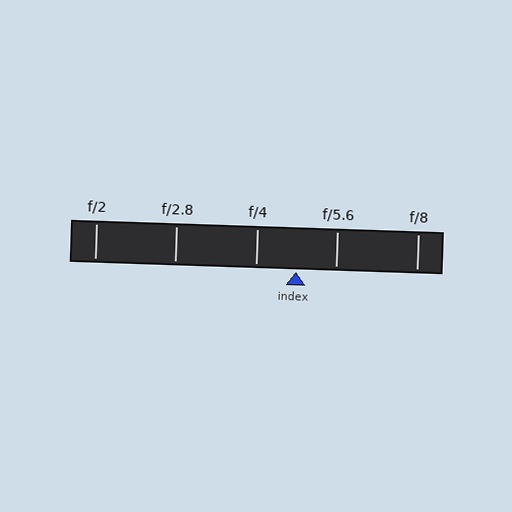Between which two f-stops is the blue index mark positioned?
The index mark is between f/4 and f/5.6.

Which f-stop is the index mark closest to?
The index mark is closest to f/5.6.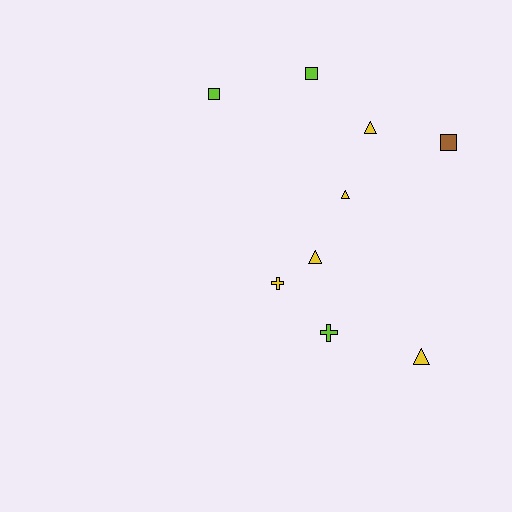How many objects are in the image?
There are 9 objects.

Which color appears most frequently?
Yellow, with 5 objects.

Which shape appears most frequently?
Triangle, with 4 objects.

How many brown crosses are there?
There are no brown crosses.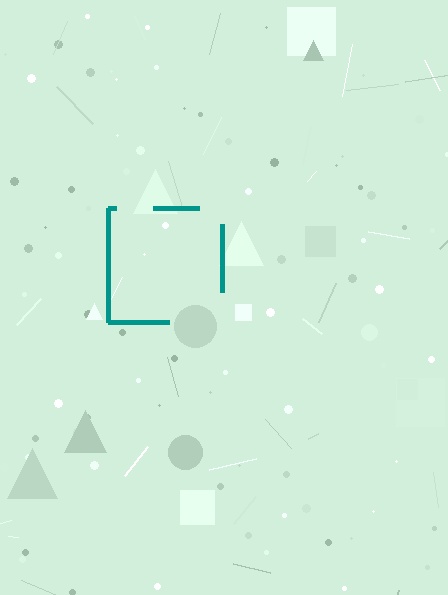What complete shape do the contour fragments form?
The contour fragments form a square.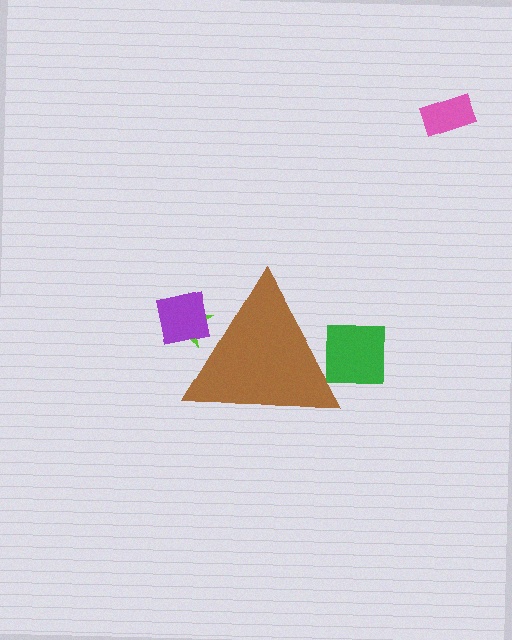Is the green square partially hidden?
Yes, the green square is partially hidden behind the brown triangle.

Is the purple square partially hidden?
Yes, the purple square is partially hidden behind the brown triangle.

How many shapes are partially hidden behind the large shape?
3 shapes are partially hidden.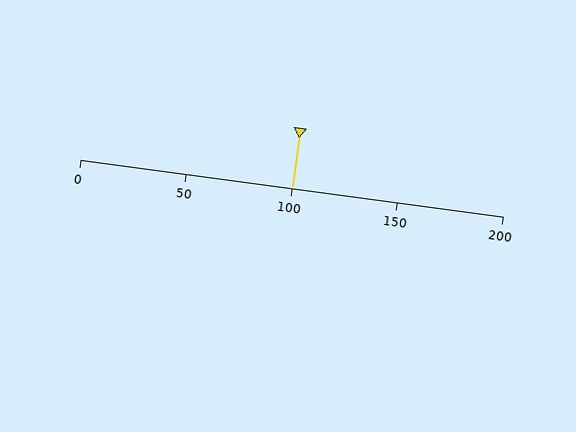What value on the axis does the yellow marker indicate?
The marker indicates approximately 100.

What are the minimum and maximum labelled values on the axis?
The axis runs from 0 to 200.